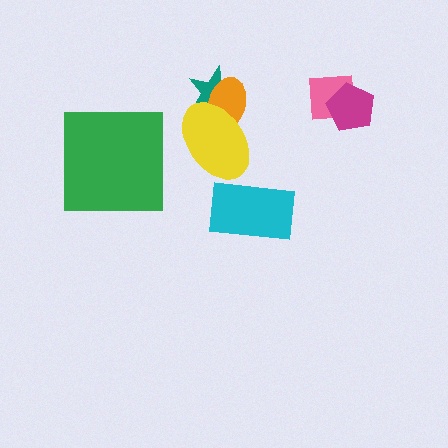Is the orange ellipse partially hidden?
Yes, it is partially covered by another shape.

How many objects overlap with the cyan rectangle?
0 objects overlap with the cyan rectangle.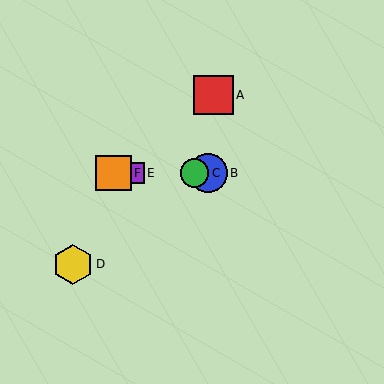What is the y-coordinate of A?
Object A is at y≈95.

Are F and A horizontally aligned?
No, F is at y≈173 and A is at y≈95.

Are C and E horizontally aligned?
Yes, both are at y≈173.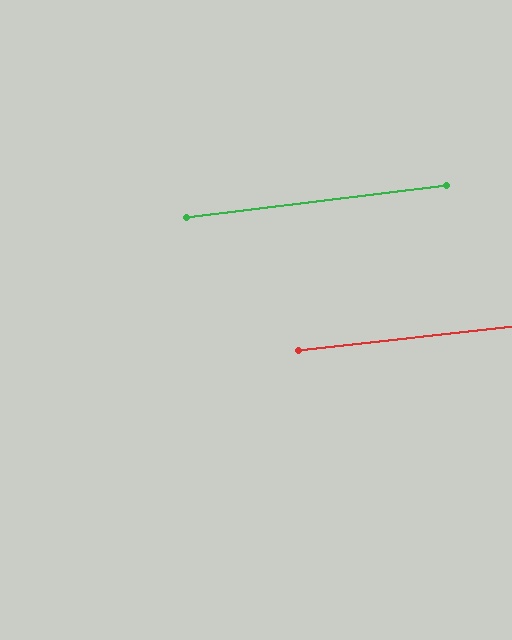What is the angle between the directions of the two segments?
Approximately 0 degrees.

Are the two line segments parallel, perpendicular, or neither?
Parallel — their directions differ by only 0.5°.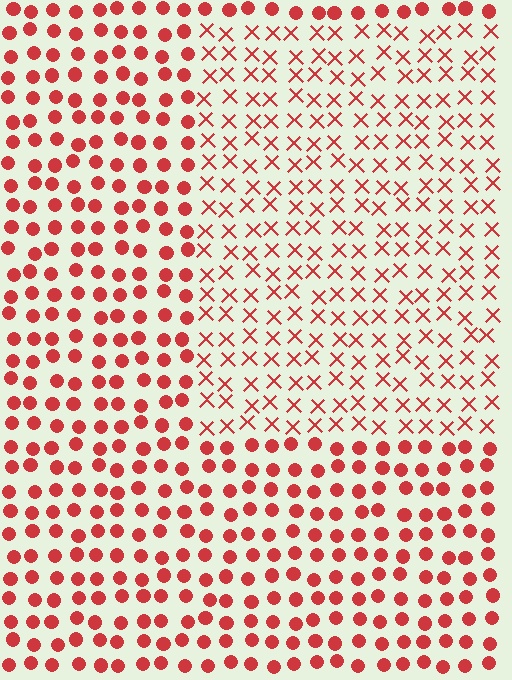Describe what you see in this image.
The image is filled with small red elements arranged in a uniform grid. A rectangle-shaped region contains X marks, while the surrounding area contains circles. The boundary is defined purely by the change in element shape.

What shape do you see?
I see a rectangle.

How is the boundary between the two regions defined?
The boundary is defined by a change in element shape: X marks inside vs. circles outside. All elements share the same color and spacing.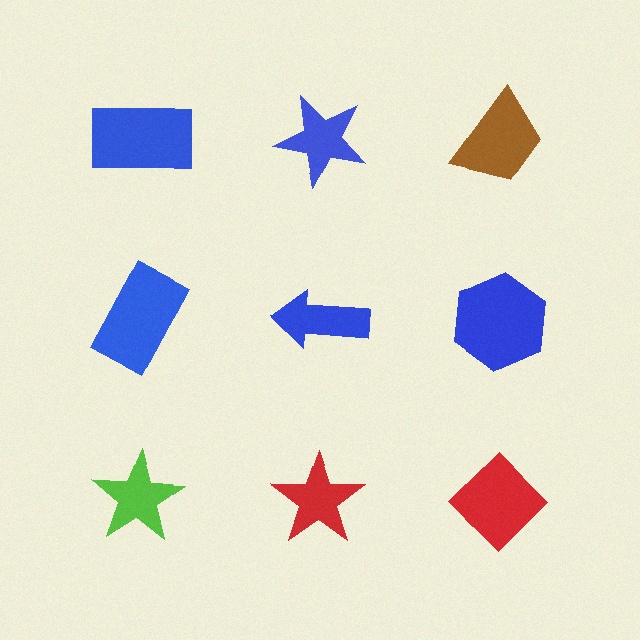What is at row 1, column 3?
A brown trapezoid.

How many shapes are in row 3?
3 shapes.